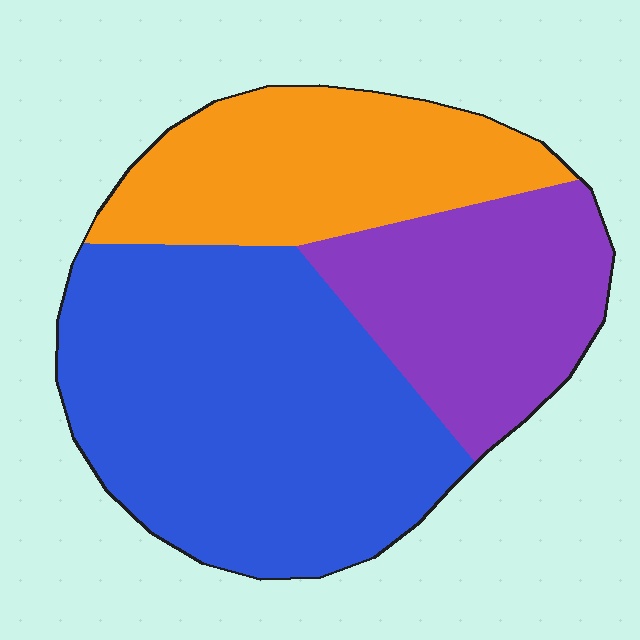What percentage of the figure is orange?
Orange covers roughly 25% of the figure.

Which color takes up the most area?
Blue, at roughly 50%.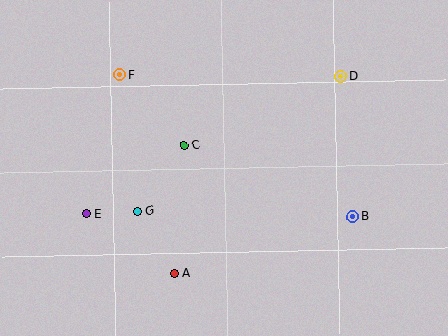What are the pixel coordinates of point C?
Point C is at (184, 145).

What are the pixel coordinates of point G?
Point G is at (137, 211).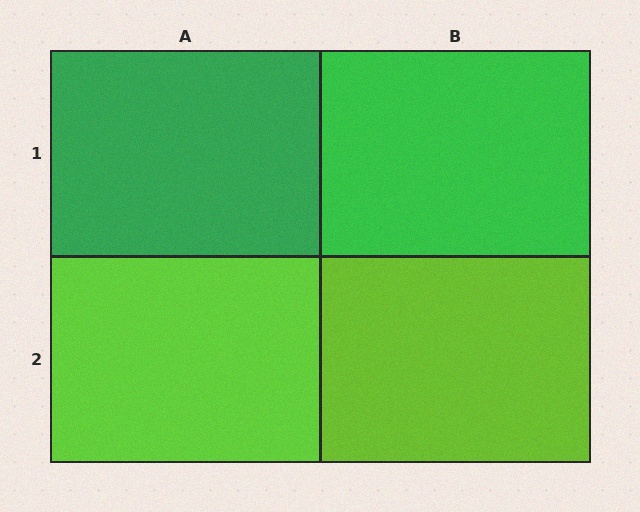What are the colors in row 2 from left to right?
Lime, lime.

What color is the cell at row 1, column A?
Green.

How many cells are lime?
2 cells are lime.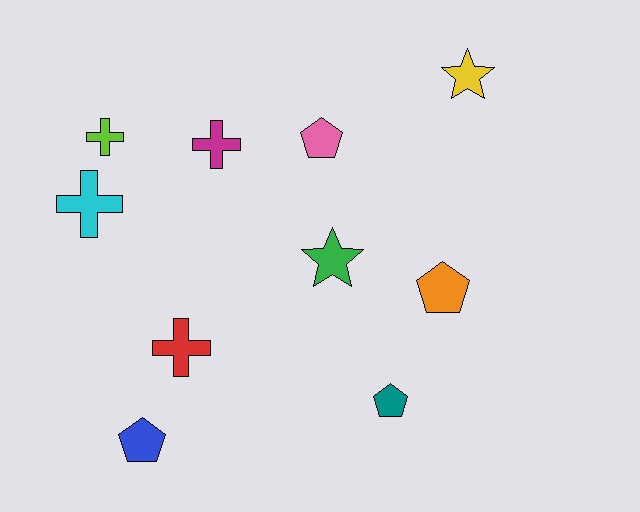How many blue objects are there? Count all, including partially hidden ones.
There is 1 blue object.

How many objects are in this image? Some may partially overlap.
There are 10 objects.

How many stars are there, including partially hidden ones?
There are 2 stars.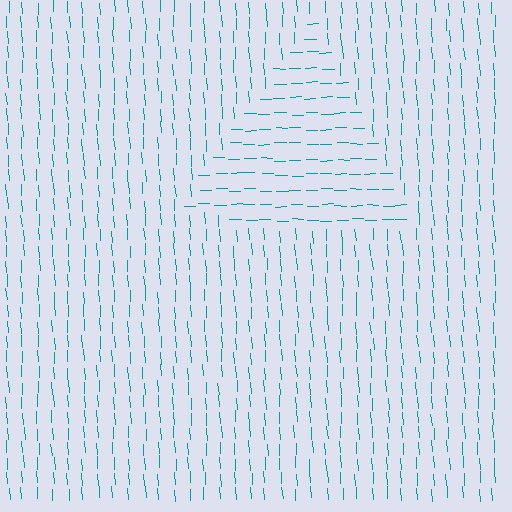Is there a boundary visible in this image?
Yes, there is a texture boundary formed by a change in line orientation.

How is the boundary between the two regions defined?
The boundary is defined purely by a change in line orientation (approximately 87 degrees difference). All lines are the same color and thickness.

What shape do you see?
I see a triangle.